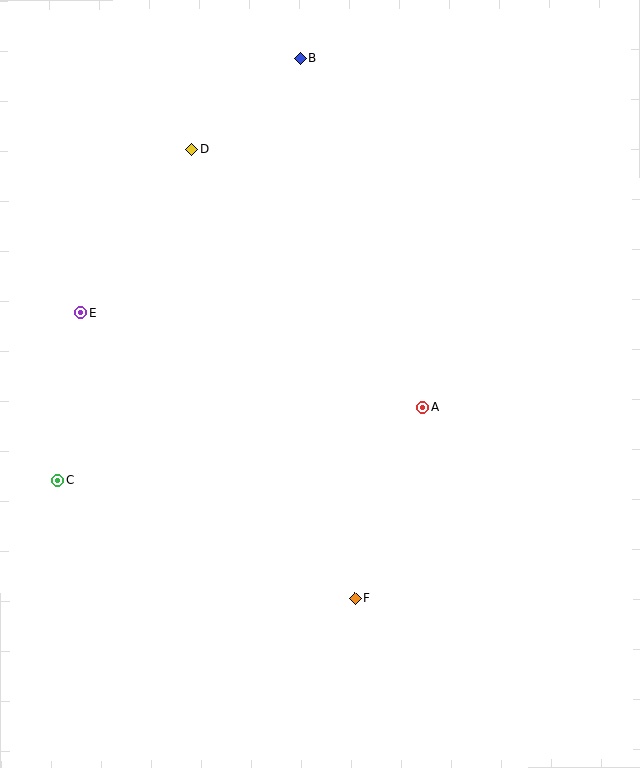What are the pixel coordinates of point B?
Point B is at (300, 58).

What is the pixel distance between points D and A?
The distance between D and A is 346 pixels.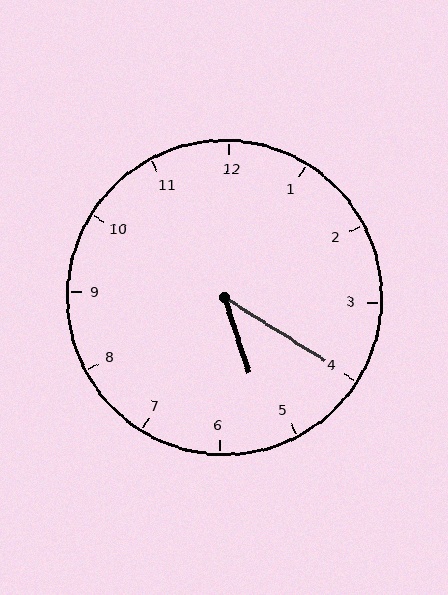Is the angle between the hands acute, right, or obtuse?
It is acute.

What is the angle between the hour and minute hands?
Approximately 40 degrees.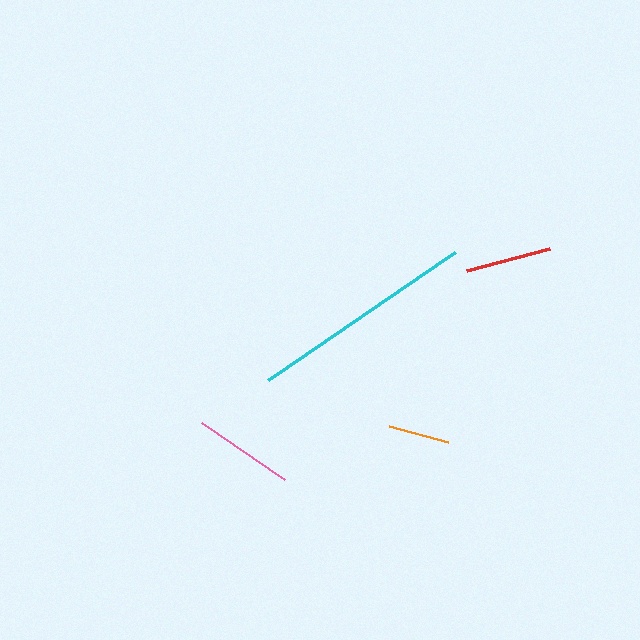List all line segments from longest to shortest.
From longest to shortest: cyan, pink, red, orange.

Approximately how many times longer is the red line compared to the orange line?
The red line is approximately 1.4 times the length of the orange line.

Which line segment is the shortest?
The orange line is the shortest at approximately 61 pixels.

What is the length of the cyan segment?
The cyan segment is approximately 226 pixels long.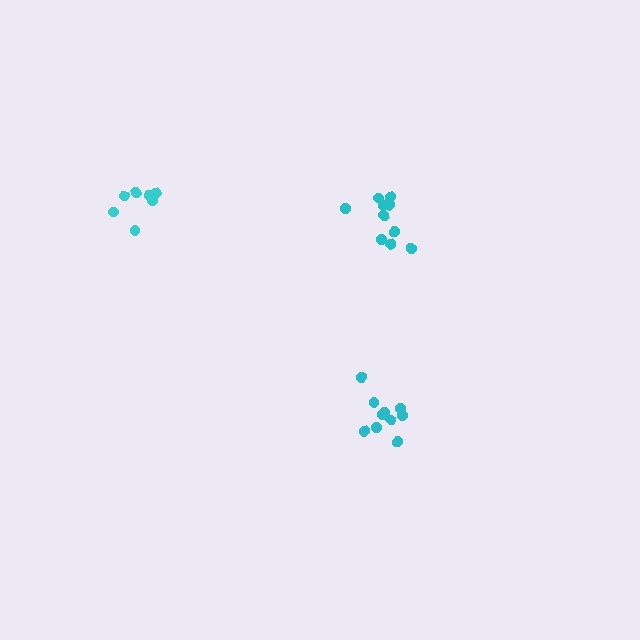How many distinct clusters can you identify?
There are 3 distinct clusters.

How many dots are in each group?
Group 1: 8 dots, Group 2: 10 dots, Group 3: 10 dots (28 total).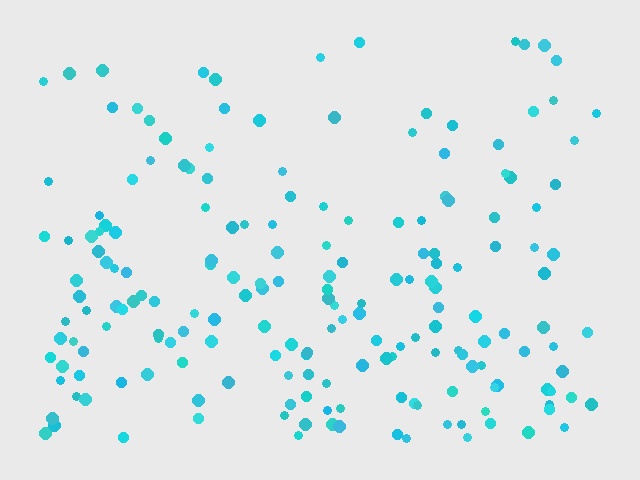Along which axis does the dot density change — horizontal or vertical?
Vertical.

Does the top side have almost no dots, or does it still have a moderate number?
Still a moderate number, just noticeably fewer than the bottom.